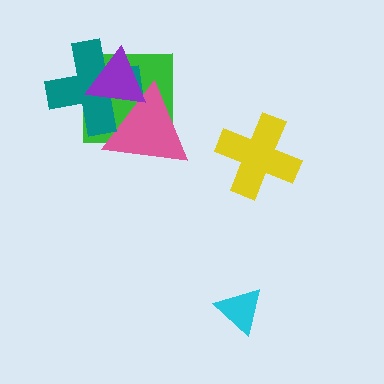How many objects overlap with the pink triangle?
3 objects overlap with the pink triangle.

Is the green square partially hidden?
Yes, it is partially covered by another shape.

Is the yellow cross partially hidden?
No, no other shape covers it.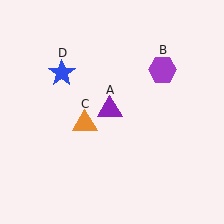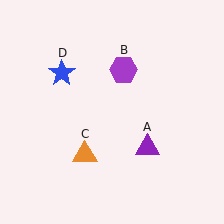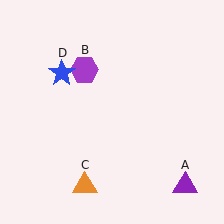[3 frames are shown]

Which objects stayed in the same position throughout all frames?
Blue star (object D) remained stationary.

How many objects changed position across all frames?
3 objects changed position: purple triangle (object A), purple hexagon (object B), orange triangle (object C).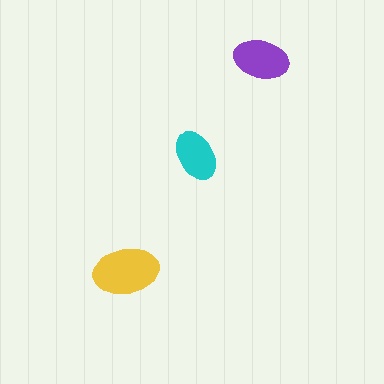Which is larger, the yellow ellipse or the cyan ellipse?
The yellow one.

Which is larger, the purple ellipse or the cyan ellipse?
The purple one.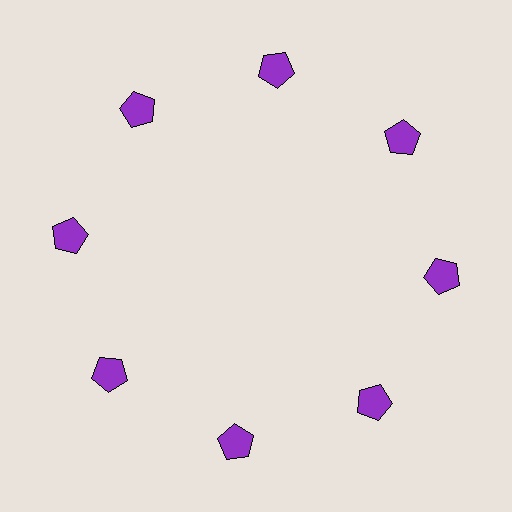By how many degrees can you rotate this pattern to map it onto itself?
The pattern maps onto itself every 45 degrees of rotation.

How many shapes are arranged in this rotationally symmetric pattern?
There are 8 shapes, arranged in 8 groups of 1.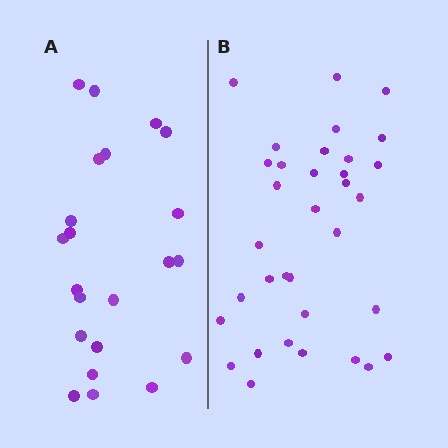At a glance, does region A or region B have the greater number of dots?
Region B (the right region) has more dots.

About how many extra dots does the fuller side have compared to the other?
Region B has roughly 12 or so more dots than region A.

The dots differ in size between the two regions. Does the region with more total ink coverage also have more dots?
No. Region A has more total ink coverage because its dots are larger, but region B actually contains more individual dots. Total area can be misleading — the number of items is what matters here.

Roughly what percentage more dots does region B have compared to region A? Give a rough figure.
About 55% more.